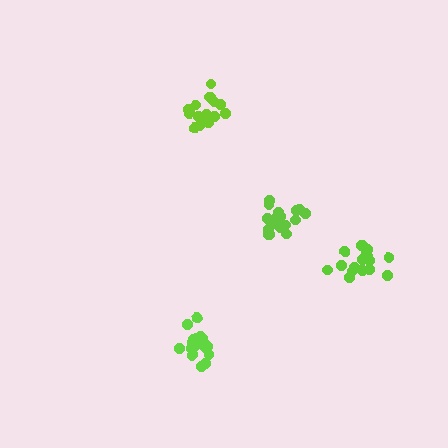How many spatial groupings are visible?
There are 4 spatial groupings.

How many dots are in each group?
Group 1: 16 dots, Group 2: 19 dots, Group 3: 18 dots, Group 4: 16 dots (69 total).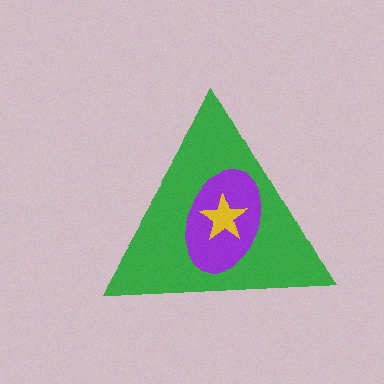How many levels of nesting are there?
3.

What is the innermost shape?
The yellow star.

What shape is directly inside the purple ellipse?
The yellow star.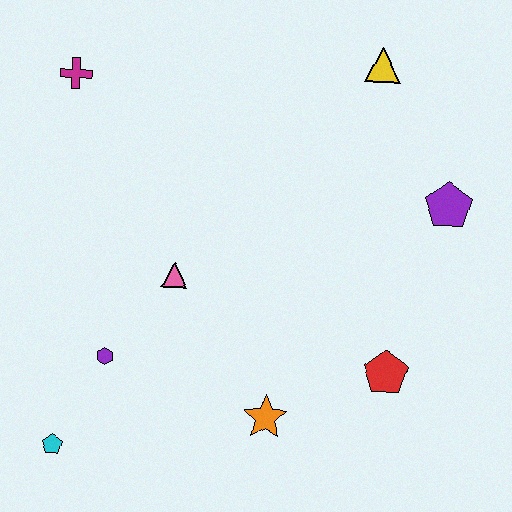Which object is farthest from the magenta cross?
The red pentagon is farthest from the magenta cross.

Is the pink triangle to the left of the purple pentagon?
Yes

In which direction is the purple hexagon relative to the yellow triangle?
The purple hexagon is below the yellow triangle.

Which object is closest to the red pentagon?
The orange star is closest to the red pentagon.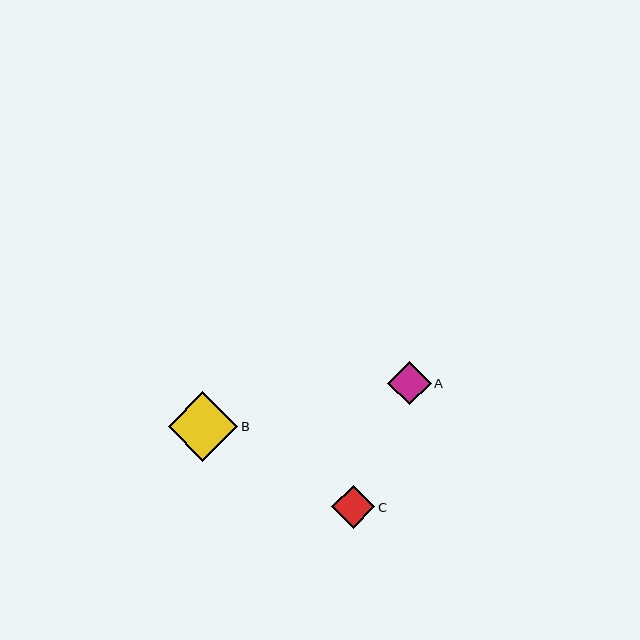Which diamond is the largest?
Diamond B is the largest with a size of approximately 70 pixels.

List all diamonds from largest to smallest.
From largest to smallest: B, C, A.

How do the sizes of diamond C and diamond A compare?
Diamond C and diamond A are approximately the same size.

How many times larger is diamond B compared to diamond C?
Diamond B is approximately 1.6 times the size of diamond C.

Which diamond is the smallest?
Diamond A is the smallest with a size of approximately 43 pixels.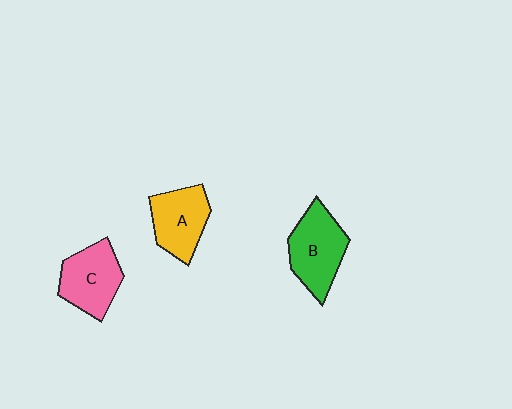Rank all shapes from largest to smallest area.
From largest to smallest: B (green), C (pink), A (yellow).